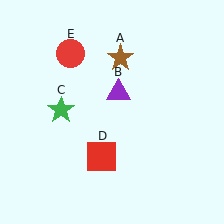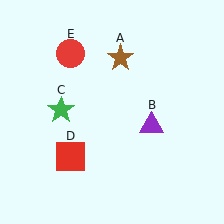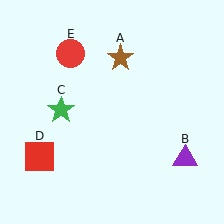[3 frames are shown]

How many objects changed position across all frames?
2 objects changed position: purple triangle (object B), red square (object D).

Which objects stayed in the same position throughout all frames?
Brown star (object A) and green star (object C) and red circle (object E) remained stationary.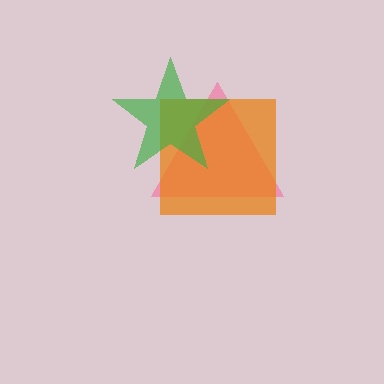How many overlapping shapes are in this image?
There are 3 overlapping shapes in the image.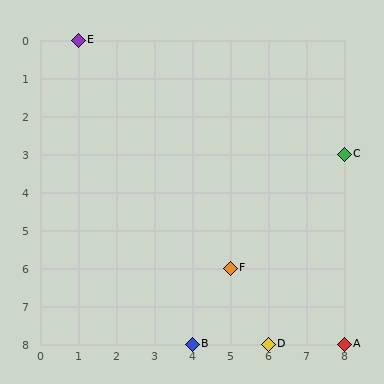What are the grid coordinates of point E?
Point E is at grid coordinates (1, 0).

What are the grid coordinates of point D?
Point D is at grid coordinates (6, 8).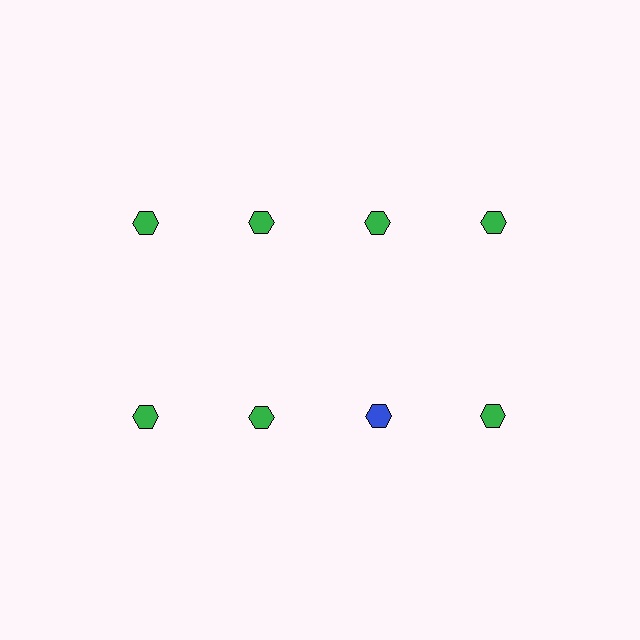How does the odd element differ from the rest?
It has a different color: blue instead of green.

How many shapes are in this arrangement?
There are 8 shapes arranged in a grid pattern.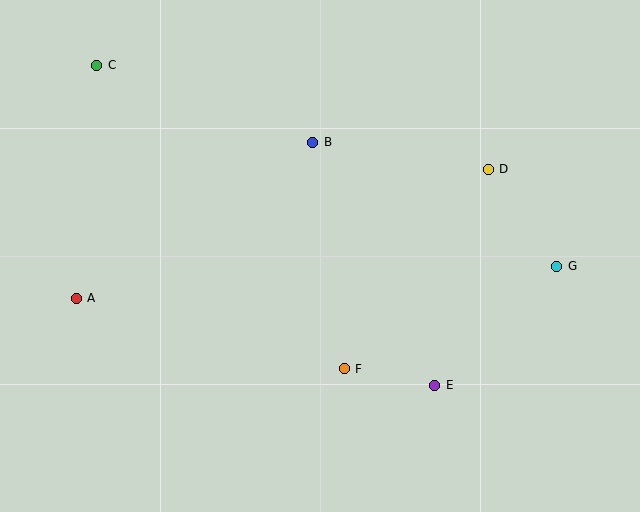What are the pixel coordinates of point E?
Point E is at (435, 385).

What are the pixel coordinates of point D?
Point D is at (488, 169).